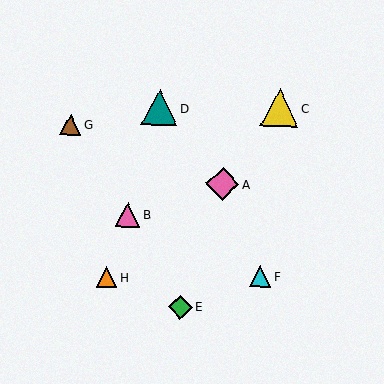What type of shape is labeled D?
Shape D is a teal triangle.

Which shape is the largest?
The yellow triangle (labeled C) is the largest.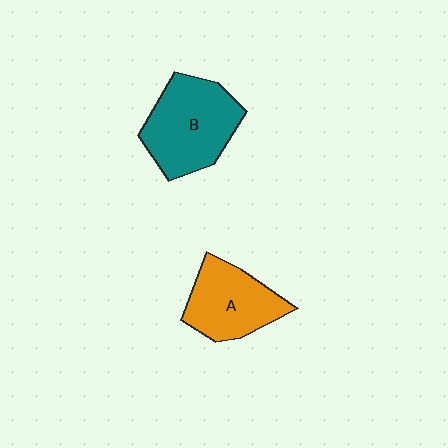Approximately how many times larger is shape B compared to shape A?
Approximately 1.3 times.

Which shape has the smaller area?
Shape A (orange).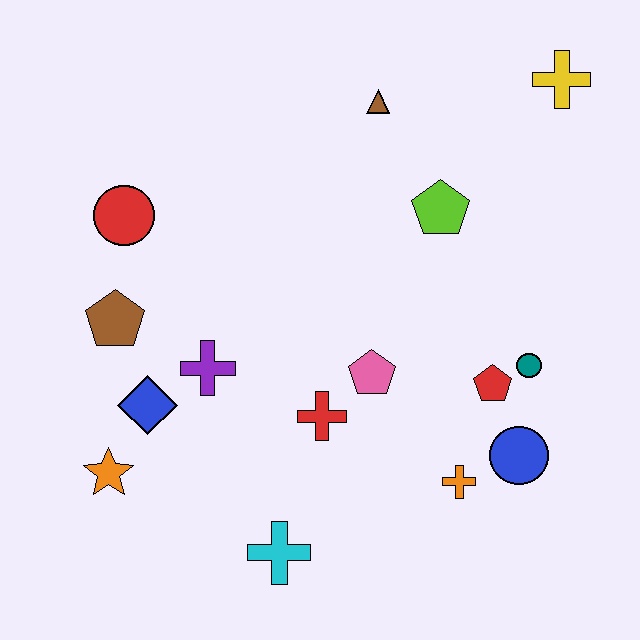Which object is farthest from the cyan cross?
The yellow cross is farthest from the cyan cross.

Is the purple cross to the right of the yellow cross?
No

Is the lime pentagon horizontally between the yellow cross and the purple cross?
Yes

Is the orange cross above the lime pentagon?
No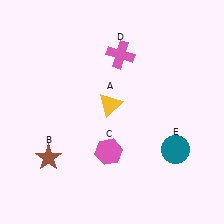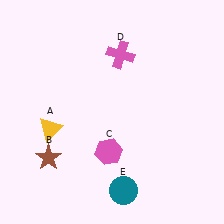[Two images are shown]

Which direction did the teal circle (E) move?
The teal circle (E) moved left.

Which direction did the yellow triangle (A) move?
The yellow triangle (A) moved left.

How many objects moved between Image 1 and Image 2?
2 objects moved between the two images.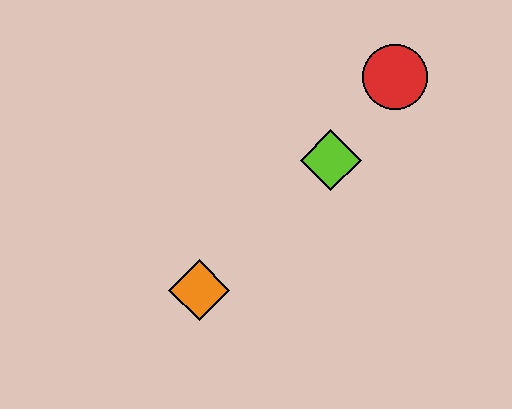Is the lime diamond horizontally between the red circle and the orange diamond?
Yes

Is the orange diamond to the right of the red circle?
No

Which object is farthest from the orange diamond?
The red circle is farthest from the orange diamond.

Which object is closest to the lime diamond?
The red circle is closest to the lime diamond.